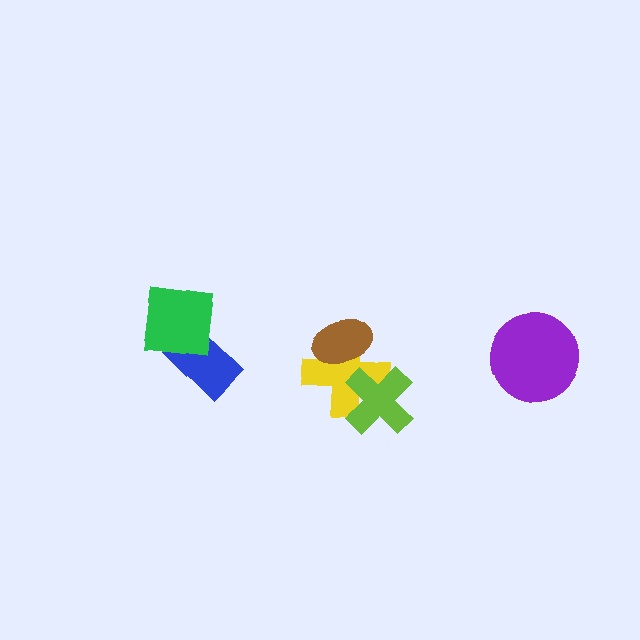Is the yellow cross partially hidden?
Yes, it is partially covered by another shape.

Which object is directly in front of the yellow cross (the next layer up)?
The brown ellipse is directly in front of the yellow cross.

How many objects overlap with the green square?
1 object overlaps with the green square.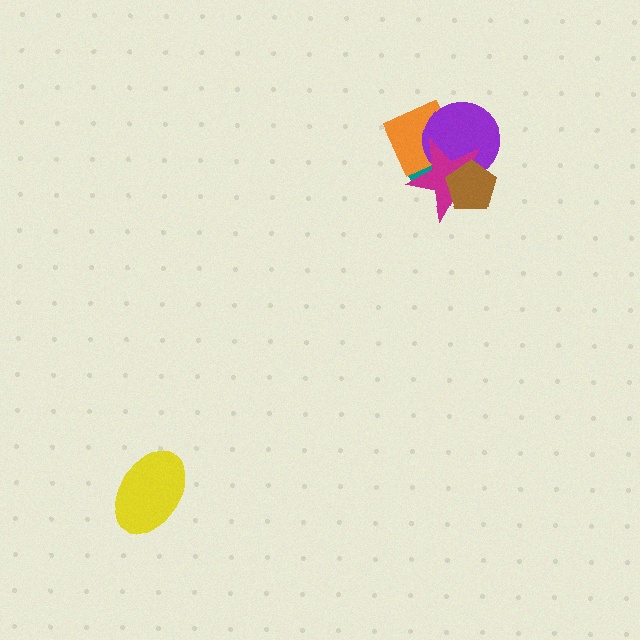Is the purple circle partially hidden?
Yes, it is partially covered by another shape.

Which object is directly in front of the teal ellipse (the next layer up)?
The orange square is directly in front of the teal ellipse.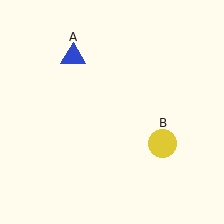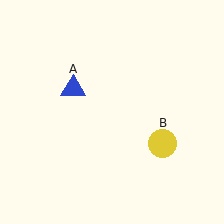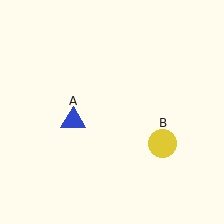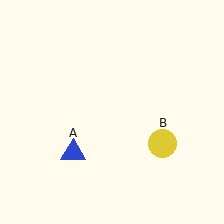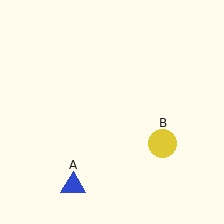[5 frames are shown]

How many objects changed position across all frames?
1 object changed position: blue triangle (object A).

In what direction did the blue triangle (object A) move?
The blue triangle (object A) moved down.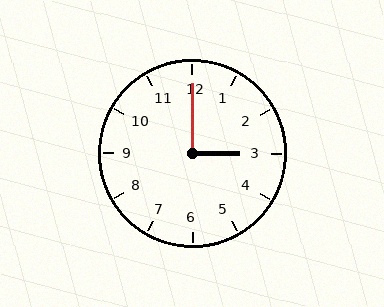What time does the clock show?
3:00.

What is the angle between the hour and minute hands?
Approximately 90 degrees.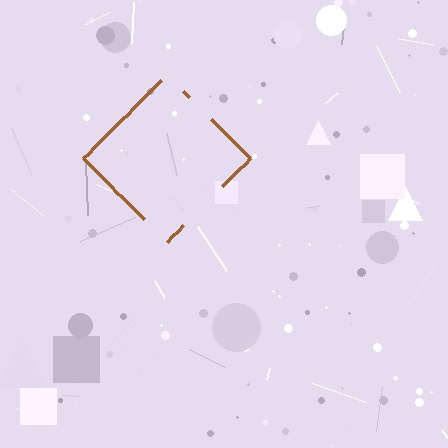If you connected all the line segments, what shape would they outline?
They would outline a diamond.